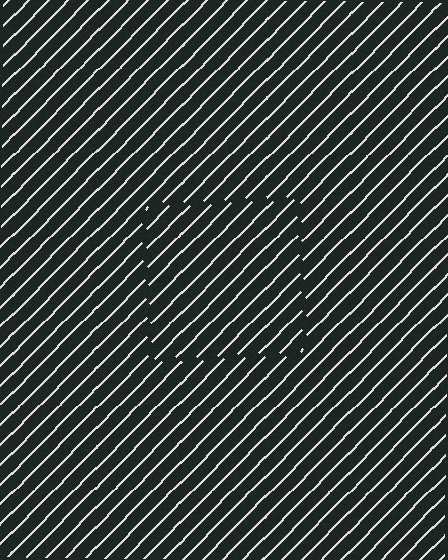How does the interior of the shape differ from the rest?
The interior of the shape contains the same grating, shifted by half a period — the contour is defined by the phase discontinuity where line-ends from the inner and outer gratings abut.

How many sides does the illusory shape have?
4 sides — the line-ends trace a square.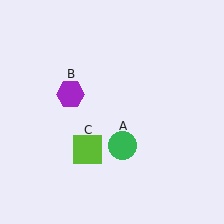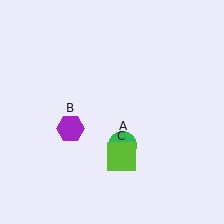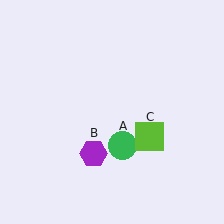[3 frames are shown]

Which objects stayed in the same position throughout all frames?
Green circle (object A) remained stationary.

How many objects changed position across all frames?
2 objects changed position: purple hexagon (object B), lime square (object C).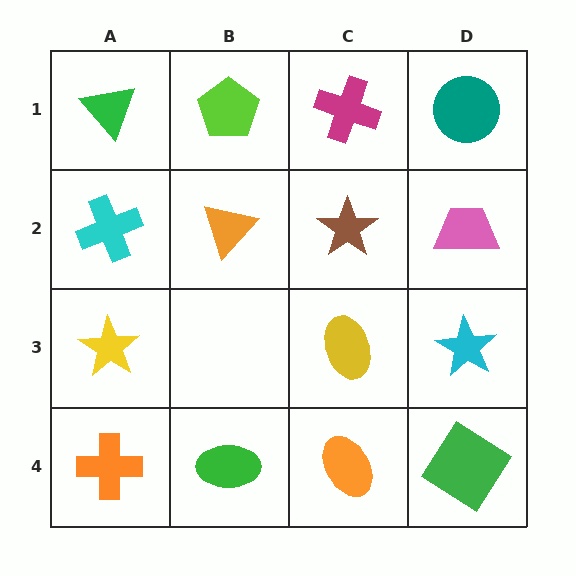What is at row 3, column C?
A yellow ellipse.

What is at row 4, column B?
A green ellipse.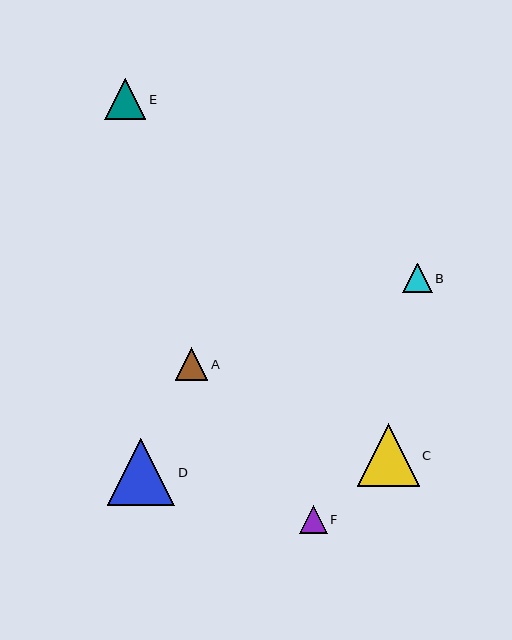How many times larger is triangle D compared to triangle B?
Triangle D is approximately 2.3 times the size of triangle B.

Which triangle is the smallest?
Triangle F is the smallest with a size of approximately 28 pixels.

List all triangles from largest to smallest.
From largest to smallest: D, C, E, A, B, F.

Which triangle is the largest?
Triangle D is the largest with a size of approximately 68 pixels.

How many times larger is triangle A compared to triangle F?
Triangle A is approximately 1.2 times the size of triangle F.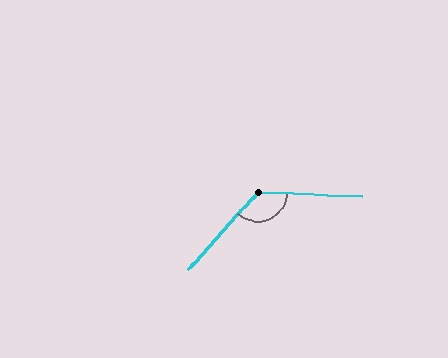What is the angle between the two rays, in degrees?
Approximately 130 degrees.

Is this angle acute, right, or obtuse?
It is obtuse.